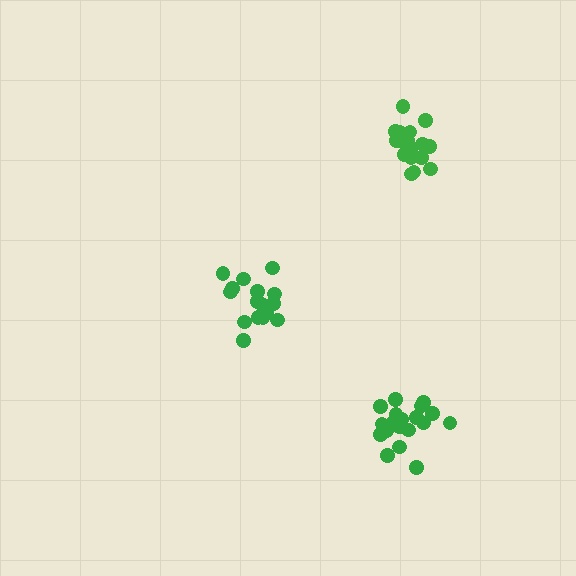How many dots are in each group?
Group 1: 21 dots, Group 2: 16 dots, Group 3: 18 dots (55 total).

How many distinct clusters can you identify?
There are 3 distinct clusters.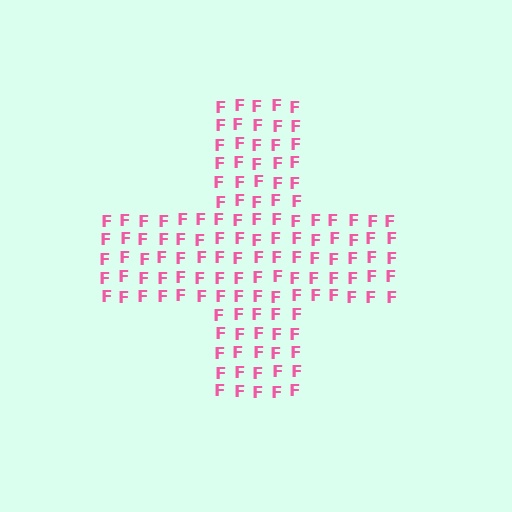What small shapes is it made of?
It is made of small letter F's.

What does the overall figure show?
The overall figure shows a cross.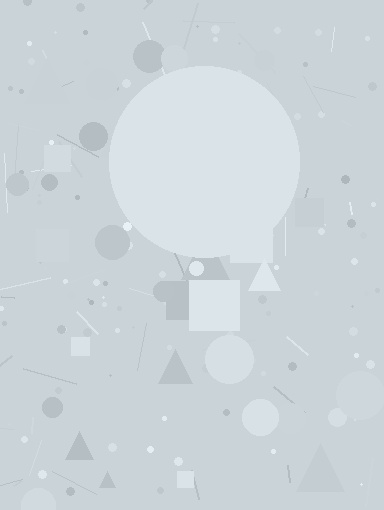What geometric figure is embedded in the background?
A circle is embedded in the background.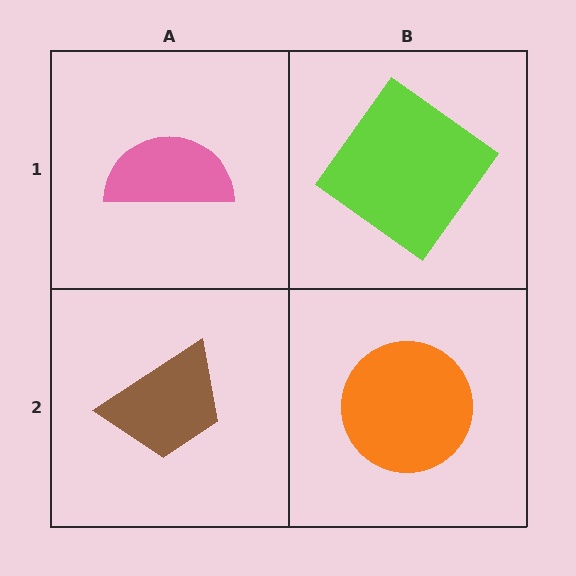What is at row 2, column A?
A brown trapezoid.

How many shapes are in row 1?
2 shapes.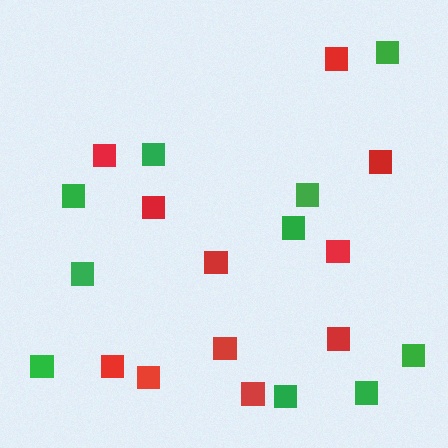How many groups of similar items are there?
There are 2 groups: one group of red squares (11) and one group of green squares (10).